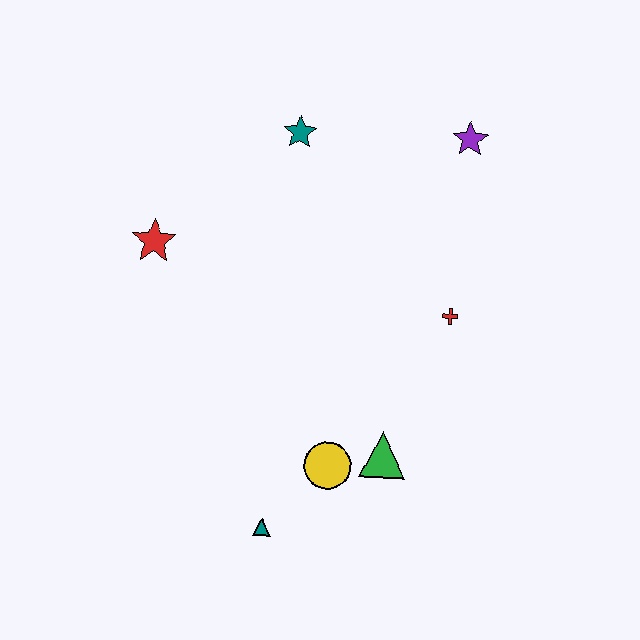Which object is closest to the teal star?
The purple star is closest to the teal star.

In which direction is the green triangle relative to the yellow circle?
The green triangle is to the right of the yellow circle.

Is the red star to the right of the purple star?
No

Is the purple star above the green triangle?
Yes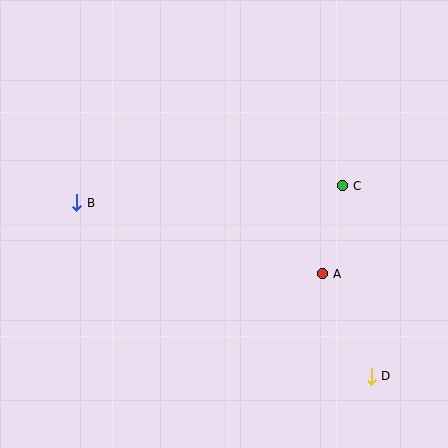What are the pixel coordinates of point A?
Point A is at (323, 274).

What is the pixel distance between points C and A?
The distance between C and A is 90 pixels.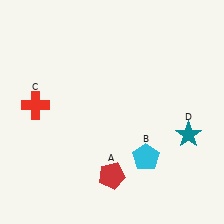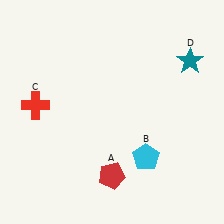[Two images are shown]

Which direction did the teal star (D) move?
The teal star (D) moved up.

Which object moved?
The teal star (D) moved up.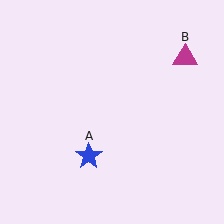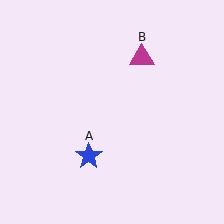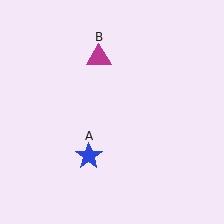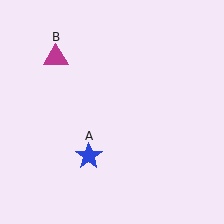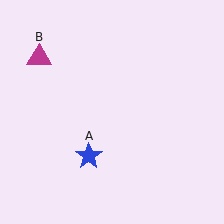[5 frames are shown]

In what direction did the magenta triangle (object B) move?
The magenta triangle (object B) moved left.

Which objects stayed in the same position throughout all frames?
Blue star (object A) remained stationary.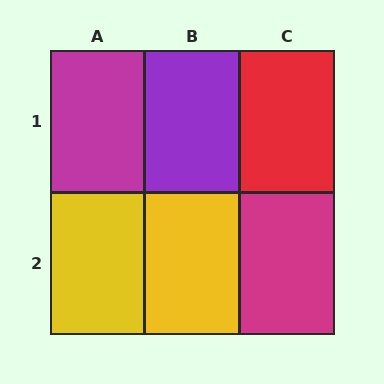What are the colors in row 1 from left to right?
Magenta, purple, red.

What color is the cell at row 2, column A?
Yellow.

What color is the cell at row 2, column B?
Yellow.